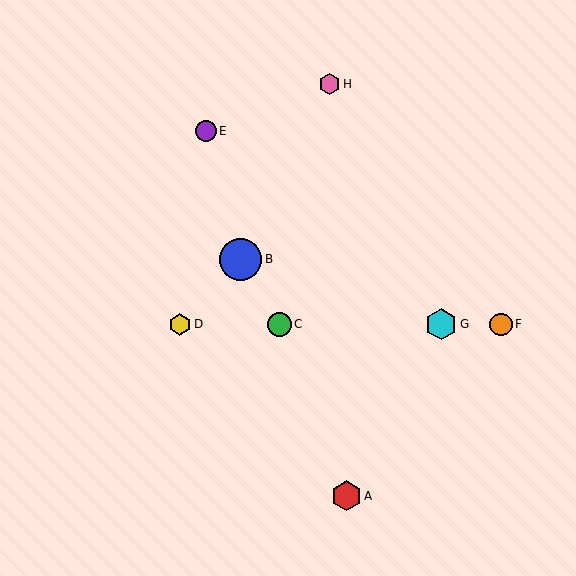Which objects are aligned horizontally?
Objects C, D, F, G are aligned horizontally.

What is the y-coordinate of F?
Object F is at y≈324.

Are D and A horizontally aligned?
No, D is at y≈324 and A is at y≈496.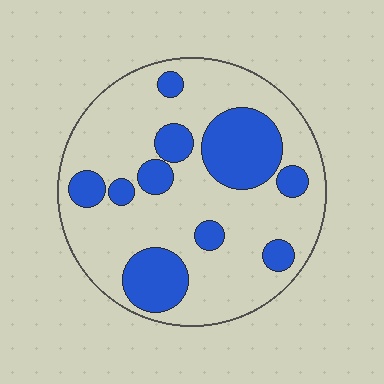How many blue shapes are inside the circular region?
10.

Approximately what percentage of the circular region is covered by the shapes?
Approximately 30%.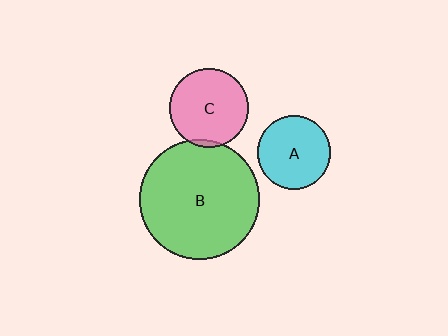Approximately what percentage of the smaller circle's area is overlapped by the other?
Approximately 5%.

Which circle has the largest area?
Circle B (green).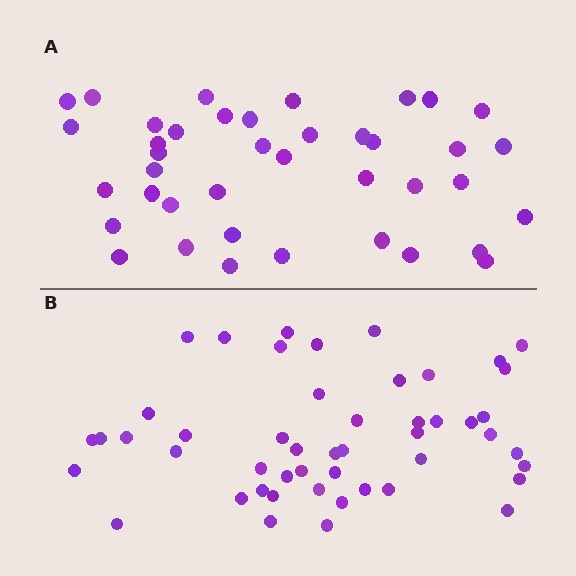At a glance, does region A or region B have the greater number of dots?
Region B (the bottom region) has more dots.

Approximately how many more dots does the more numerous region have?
Region B has roughly 8 or so more dots than region A.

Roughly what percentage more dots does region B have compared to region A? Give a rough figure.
About 20% more.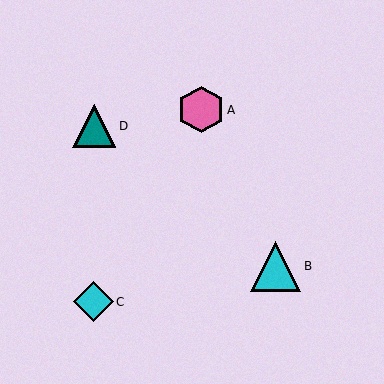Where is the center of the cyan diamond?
The center of the cyan diamond is at (93, 302).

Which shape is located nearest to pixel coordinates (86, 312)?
The cyan diamond (labeled C) at (93, 302) is nearest to that location.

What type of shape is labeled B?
Shape B is a cyan triangle.